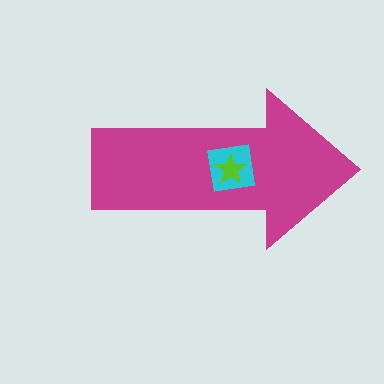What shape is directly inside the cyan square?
The lime star.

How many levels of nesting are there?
3.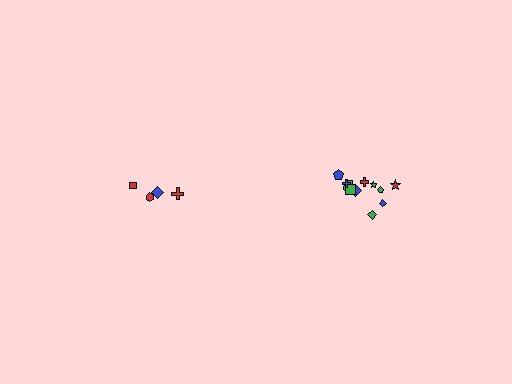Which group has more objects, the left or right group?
The right group.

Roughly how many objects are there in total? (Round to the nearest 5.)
Roughly 15 objects in total.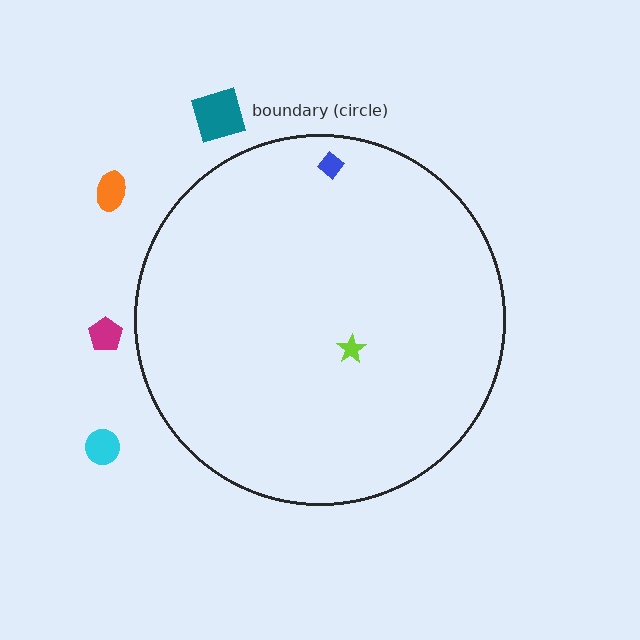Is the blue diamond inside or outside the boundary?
Inside.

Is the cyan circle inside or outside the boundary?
Outside.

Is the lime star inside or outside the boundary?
Inside.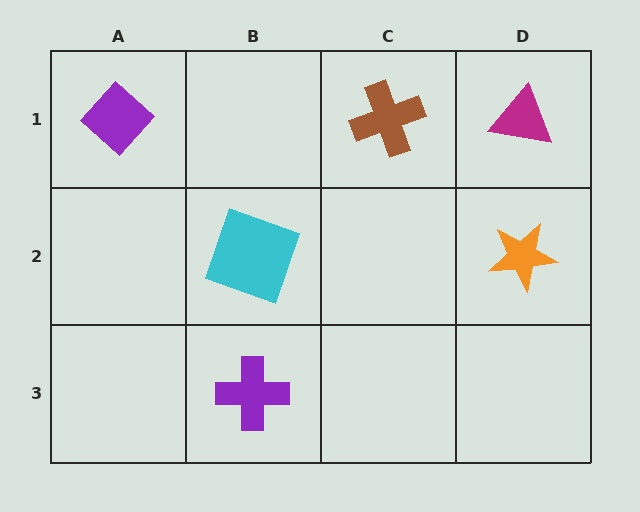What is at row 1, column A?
A purple diamond.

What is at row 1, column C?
A brown cross.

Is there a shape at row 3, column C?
No, that cell is empty.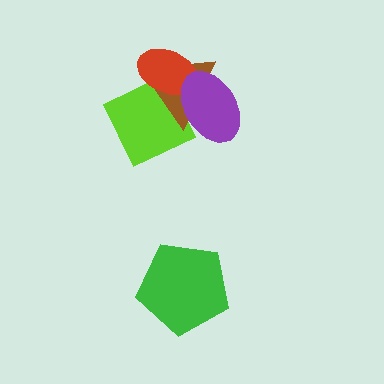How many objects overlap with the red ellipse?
3 objects overlap with the red ellipse.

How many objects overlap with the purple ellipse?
3 objects overlap with the purple ellipse.